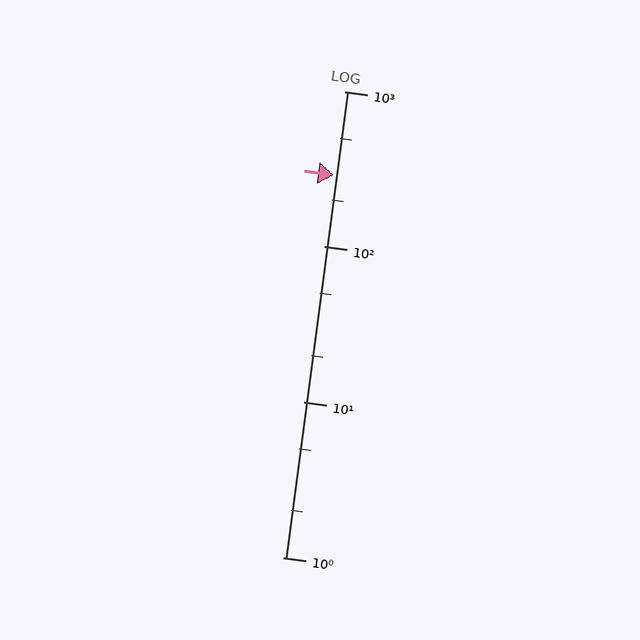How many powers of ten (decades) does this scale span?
The scale spans 3 decades, from 1 to 1000.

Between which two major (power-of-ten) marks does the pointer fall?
The pointer is between 100 and 1000.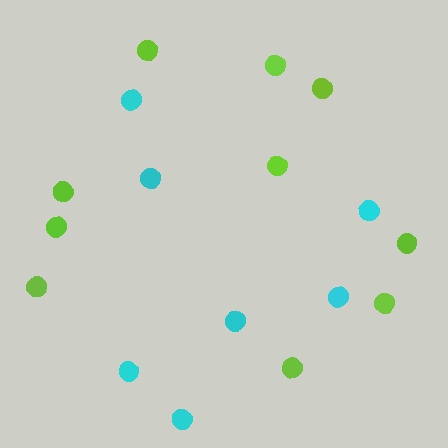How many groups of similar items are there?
There are 2 groups: one group of cyan circles (7) and one group of lime circles (10).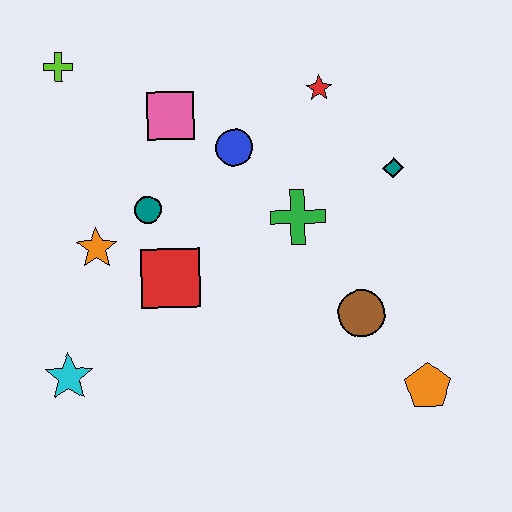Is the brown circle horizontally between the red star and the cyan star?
No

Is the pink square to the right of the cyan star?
Yes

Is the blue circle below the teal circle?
No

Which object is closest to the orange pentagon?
The brown circle is closest to the orange pentagon.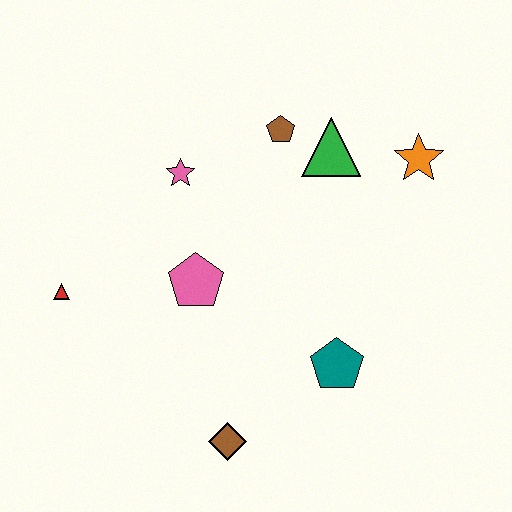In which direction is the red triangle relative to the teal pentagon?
The red triangle is to the left of the teal pentagon.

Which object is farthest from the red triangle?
The orange star is farthest from the red triangle.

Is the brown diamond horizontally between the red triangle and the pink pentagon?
No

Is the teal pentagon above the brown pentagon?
No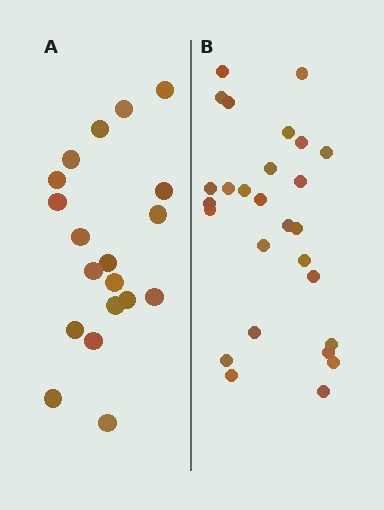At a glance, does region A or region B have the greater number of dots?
Region B (the right region) has more dots.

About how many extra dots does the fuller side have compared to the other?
Region B has roughly 8 or so more dots than region A.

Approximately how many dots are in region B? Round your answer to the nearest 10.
About 30 dots. (The exact count is 27, which rounds to 30.)